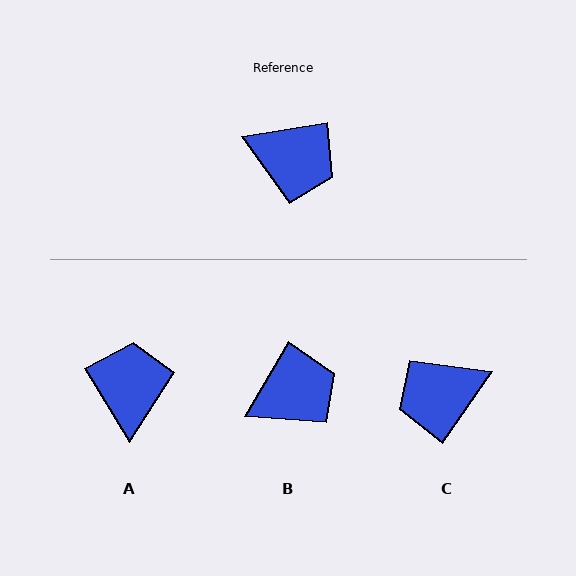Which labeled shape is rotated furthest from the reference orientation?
C, about 134 degrees away.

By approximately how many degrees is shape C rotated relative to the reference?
Approximately 134 degrees clockwise.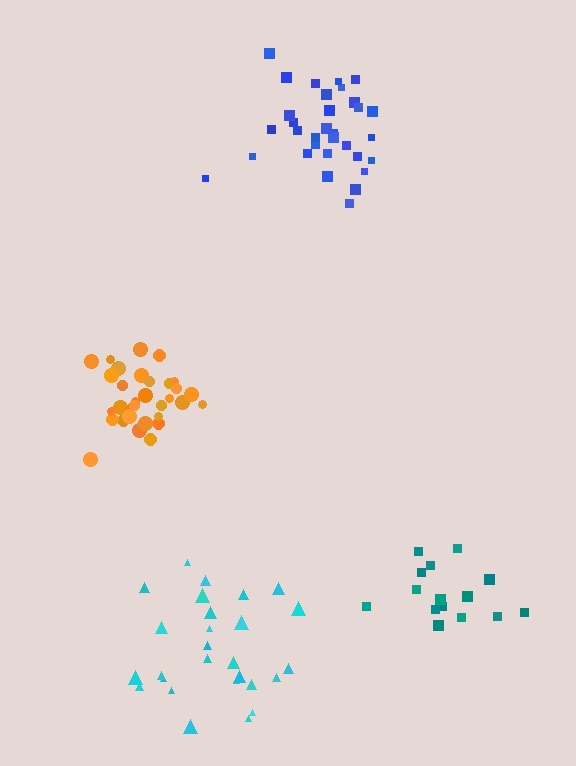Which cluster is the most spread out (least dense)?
Teal.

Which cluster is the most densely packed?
Orange.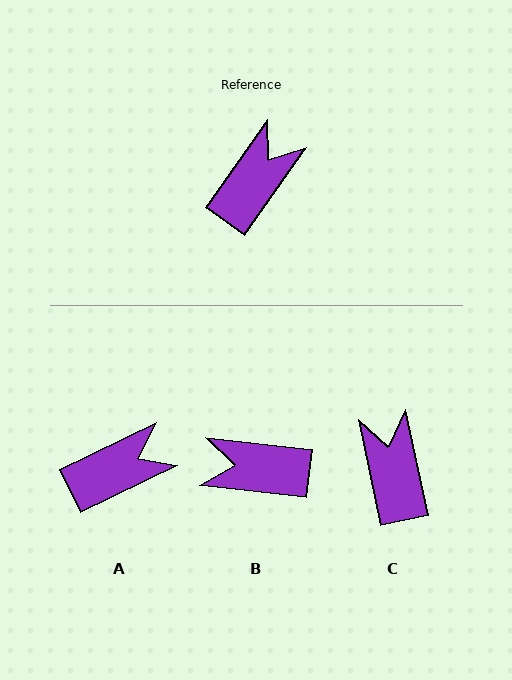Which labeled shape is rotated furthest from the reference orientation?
B, about 119 degrees away.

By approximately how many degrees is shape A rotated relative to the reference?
Approximately 29 degrees clockwise.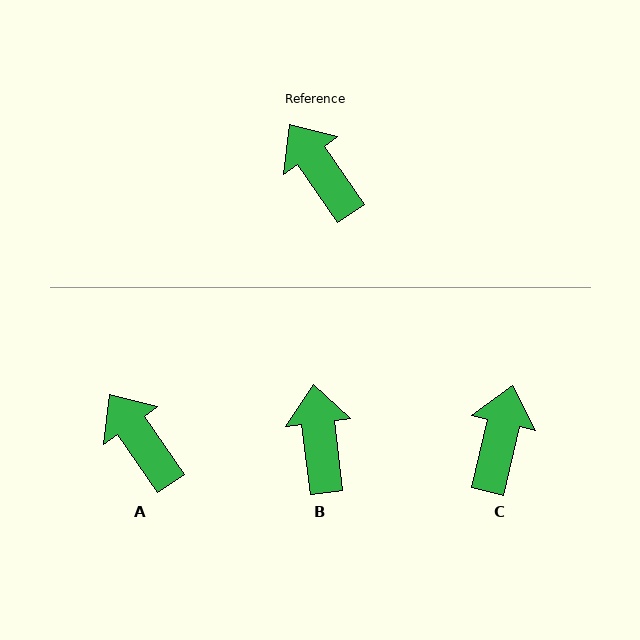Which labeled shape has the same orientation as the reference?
A.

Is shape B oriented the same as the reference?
No, it is off by about 28 degrees.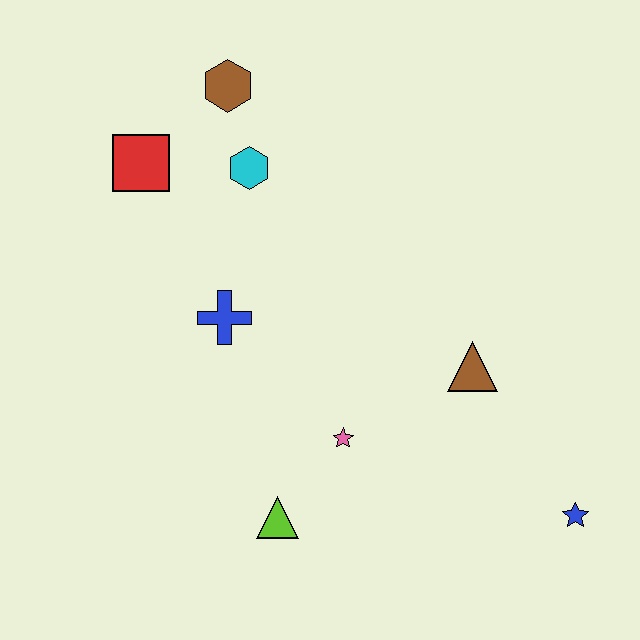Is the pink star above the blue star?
Yes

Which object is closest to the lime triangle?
The pink star is closest to the lime triangle.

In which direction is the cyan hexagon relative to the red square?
The cyan hexagon is to the right of the red square.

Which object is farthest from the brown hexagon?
The blue star is farthest from the brown hexagon.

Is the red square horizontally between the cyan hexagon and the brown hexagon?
No